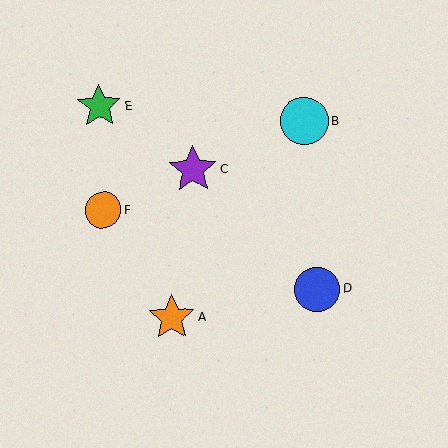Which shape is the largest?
The purple star (labeled C) is the largest.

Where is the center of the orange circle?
The center of the orange circle is at (103, 210).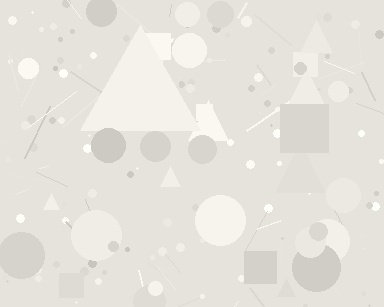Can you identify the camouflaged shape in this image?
The camouflaged shape is a triangle.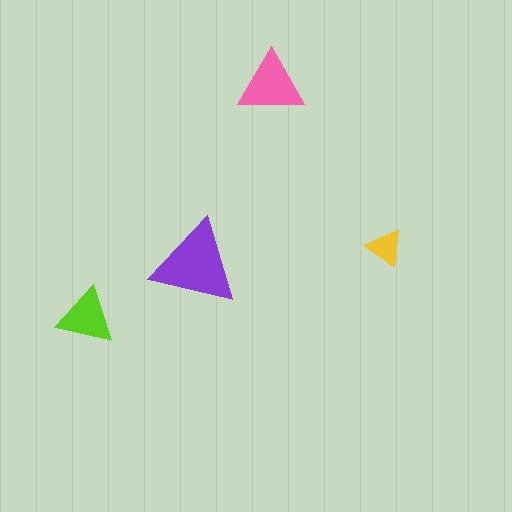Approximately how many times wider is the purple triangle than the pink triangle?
About 1.5 times wider.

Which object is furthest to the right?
The yellow triangle is rightmost.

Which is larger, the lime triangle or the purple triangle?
The purple one.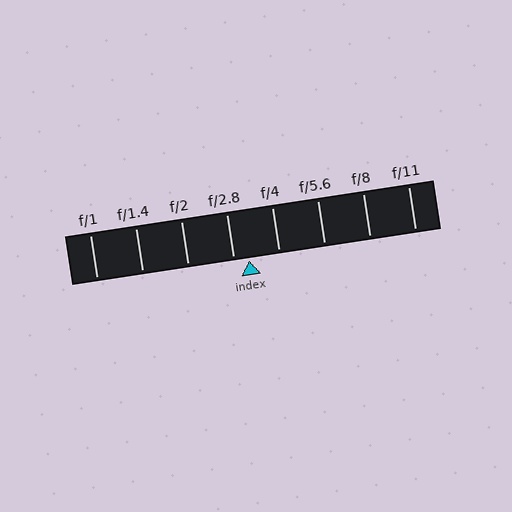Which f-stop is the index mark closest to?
The index mark is closest to f/2.8.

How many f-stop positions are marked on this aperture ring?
There are 8 f-stop positions marked.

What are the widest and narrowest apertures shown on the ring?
The widest aperture shown is f/1 and the narrowest is f/11.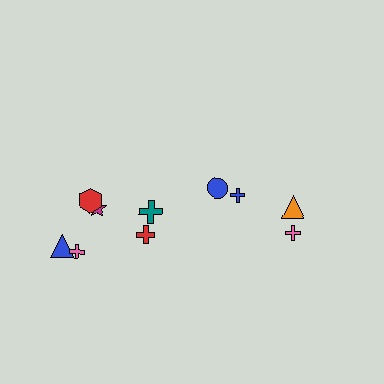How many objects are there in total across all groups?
There are 10 objects.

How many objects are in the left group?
There are 6 objects.